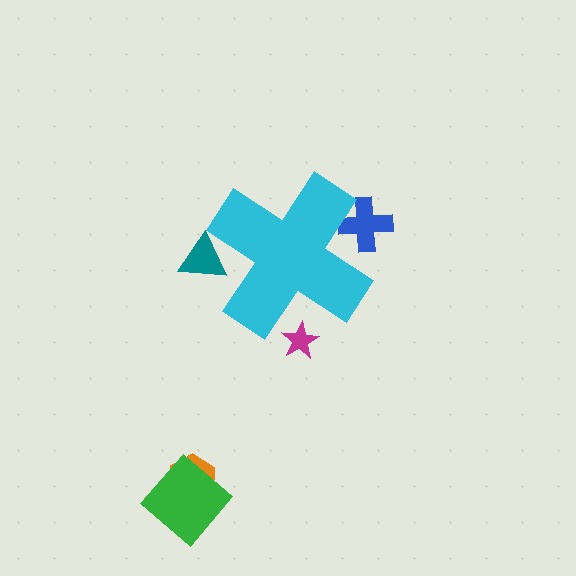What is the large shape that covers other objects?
A cyan cross.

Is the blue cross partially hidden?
Yes, the blue cross is partially hidden behind the cyan cross.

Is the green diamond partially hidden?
No, the green diamond is fully visible.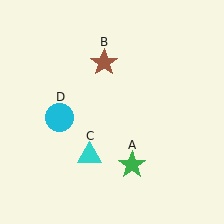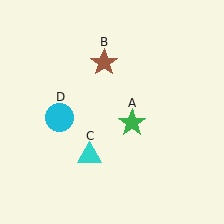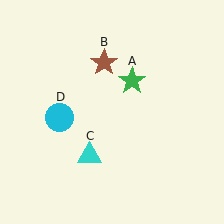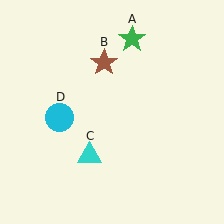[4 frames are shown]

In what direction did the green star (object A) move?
The green star (object A) moved up.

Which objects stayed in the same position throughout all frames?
Brown star (object B) and cyan triangle (object C) and cyan circle (object D) remained stationary.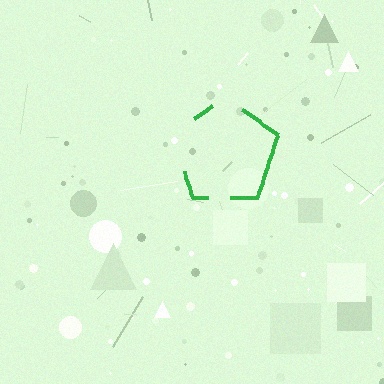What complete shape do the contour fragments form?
The contour fragments form a pentagon.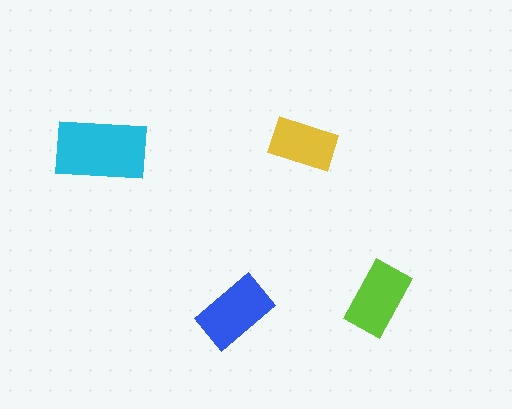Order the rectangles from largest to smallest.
the cyan one, the blue one, the lime one, the yellow one.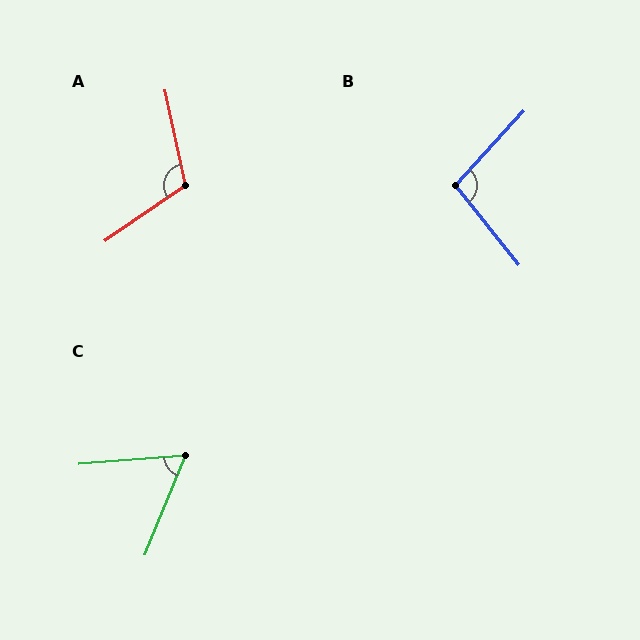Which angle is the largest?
A, at approximately 112 degrees.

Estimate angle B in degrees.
Approximately 98 degrees.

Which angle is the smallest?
C, at approximately 63 degrees.